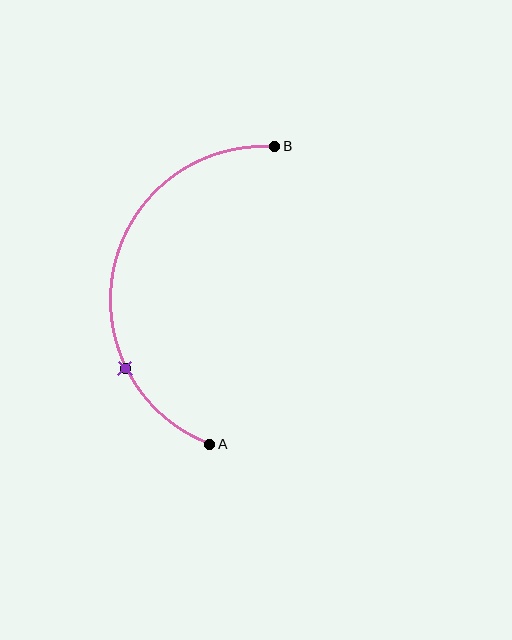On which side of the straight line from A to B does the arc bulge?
The arc bulges to the left of the straight line connecting A and B.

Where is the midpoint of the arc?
The arc midpoint is the point on the curve farthest from the straight line joining A and B. It sits to the left of that line.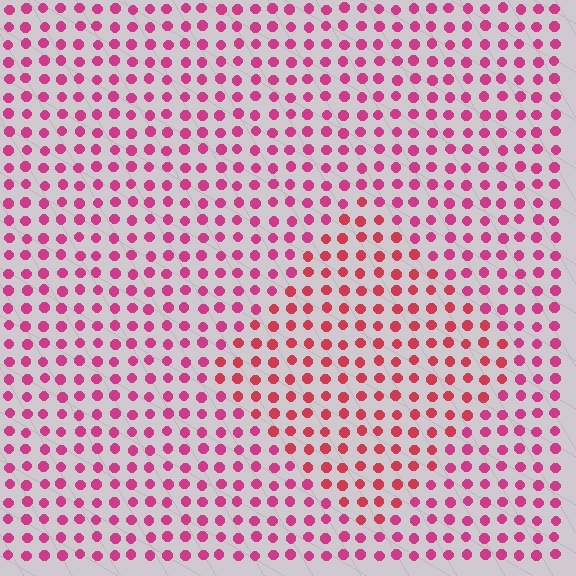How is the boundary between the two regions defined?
The boundary is defined purely by a slight shift in hue (about 23 degrees). Spacing, size, and orientation are identical on both sides.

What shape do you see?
I see a diamond.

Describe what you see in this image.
The image is filled with small magenta elements in a uniform arrangement. A diamond-shaped region is visible where the elements are tinted to a slightly different hue, forming a subtle color boundary.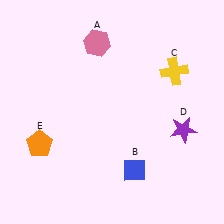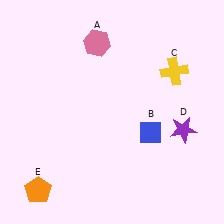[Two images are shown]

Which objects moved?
The objects that moved are: the blue diamond (B), the orange pentagon (E).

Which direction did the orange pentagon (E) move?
The orange pentagon (E) moved down.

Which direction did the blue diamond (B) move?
The blue diamond (B) moved up.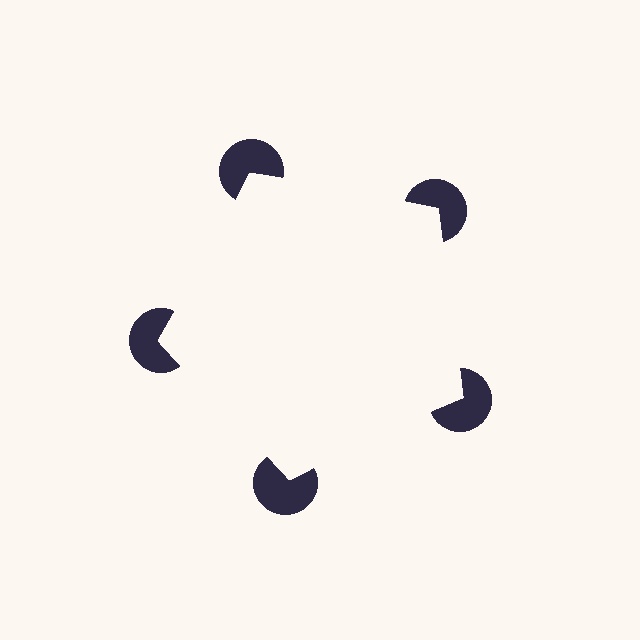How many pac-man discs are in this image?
There are 5 — one at each vertex of the illusory pentagon.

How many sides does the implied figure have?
5 sides.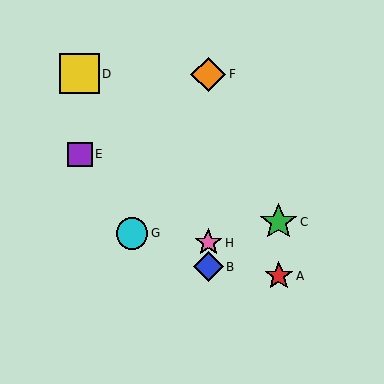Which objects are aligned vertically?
Objects B, F, H are aligned vertically.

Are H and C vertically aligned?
No, H is at x≈208 and C is at x≈279.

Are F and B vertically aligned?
Yes, both are at x≈208.